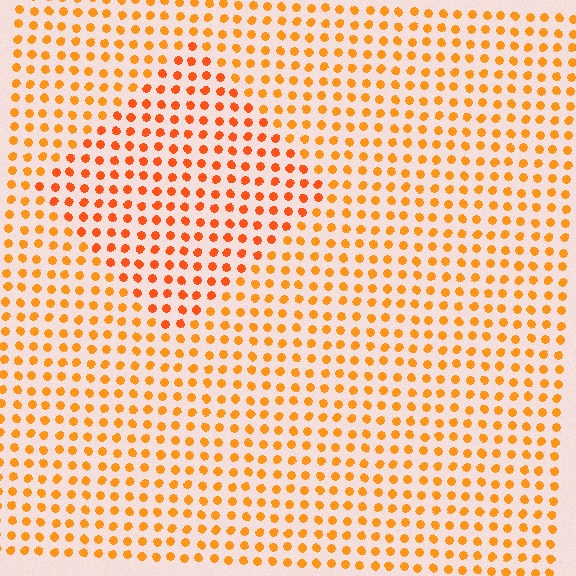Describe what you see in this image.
The image is filled with small orange elements in a uniform arrangement. A diamond-shaped region is visible where the elements are tinted to a slightly different hue, forming a subtle color boundary.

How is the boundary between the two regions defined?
The boundary is defined purely by a slight shift in hue (about 18 degrees). Spacing, size, and orientation are identical on both sides.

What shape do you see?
I see a diamond.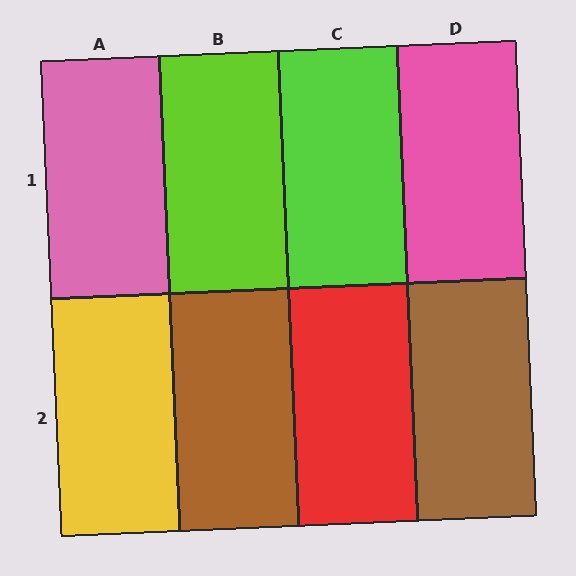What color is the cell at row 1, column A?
Pink.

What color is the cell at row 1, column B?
Lime.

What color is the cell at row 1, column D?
Pink.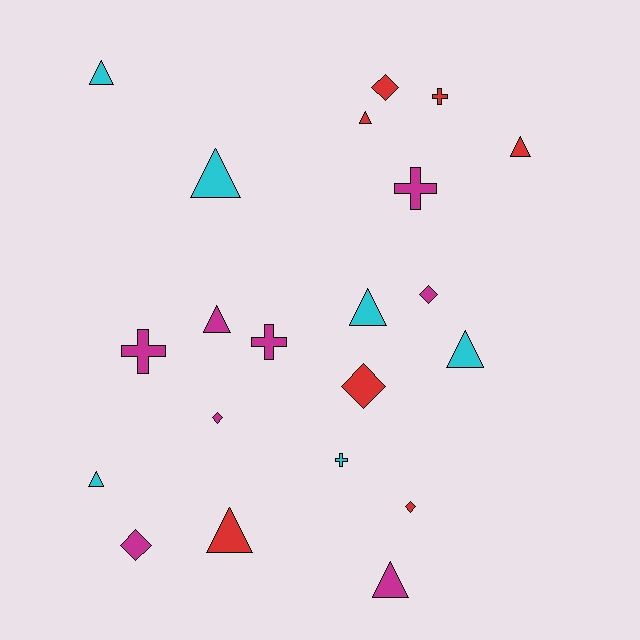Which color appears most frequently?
Magenta, with 8 objects.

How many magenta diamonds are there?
There are 3 magenta diamonds.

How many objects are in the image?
There are 21 objects.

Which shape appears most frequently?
Triangle, with 10 objects.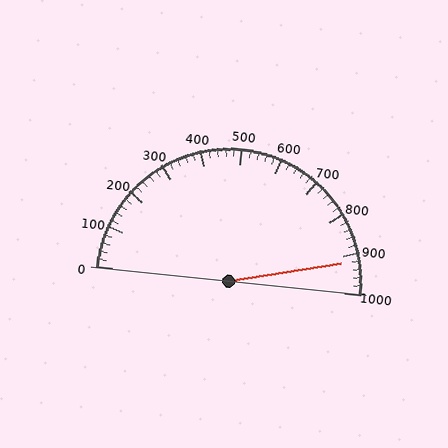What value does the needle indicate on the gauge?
The needle indicates approximately 920.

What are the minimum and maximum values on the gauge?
The gauge ranges from 0 to 1000.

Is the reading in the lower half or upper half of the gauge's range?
The reading is in the upper half of the range (0 to 1000).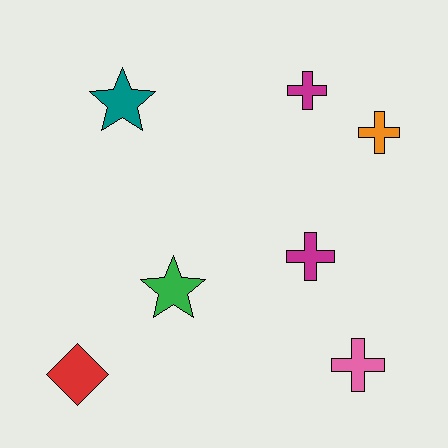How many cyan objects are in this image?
There are no cyan objects.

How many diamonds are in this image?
There is 1 diamond.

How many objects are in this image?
There are 7 objects.